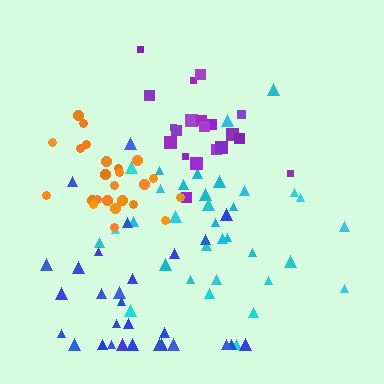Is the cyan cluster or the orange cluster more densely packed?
Orange.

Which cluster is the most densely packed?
Purple.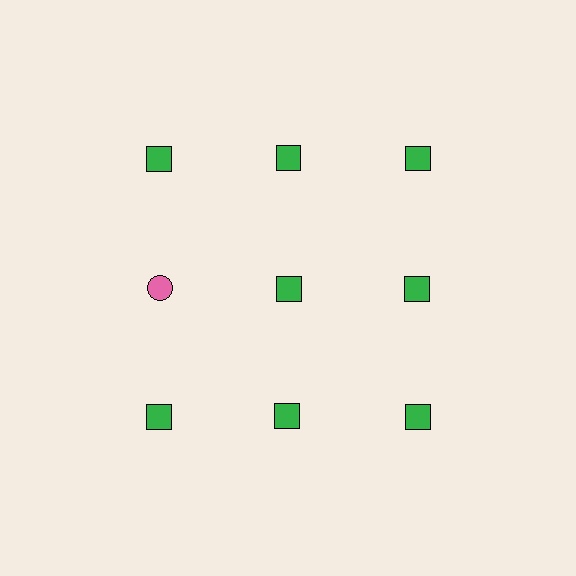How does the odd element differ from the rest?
It differs in both color (pink instead of green) and shape (circle instead of square).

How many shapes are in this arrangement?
There are 9 shapes arranged in a grid pattern.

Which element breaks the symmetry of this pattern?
The pink circle in the second row, leftmost column breaks the symmetry. All other shapes are green squares.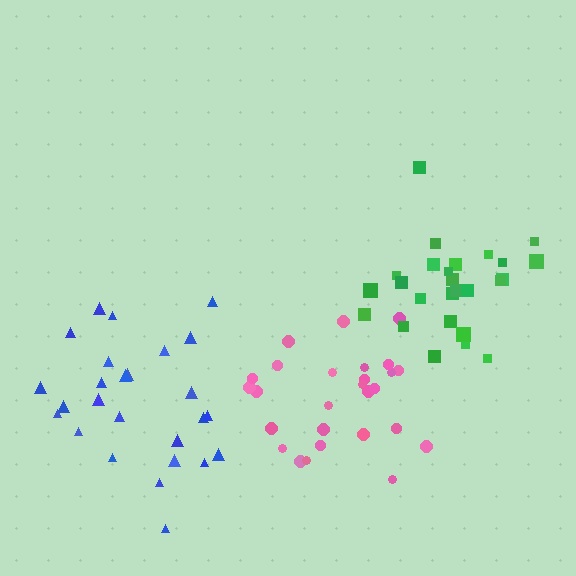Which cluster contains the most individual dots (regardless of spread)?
Pink (27).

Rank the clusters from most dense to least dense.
green, pink, blue.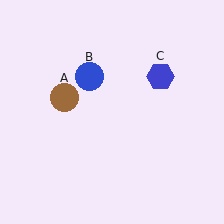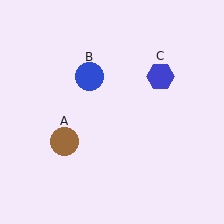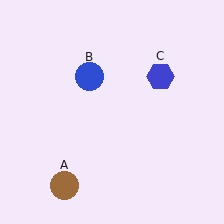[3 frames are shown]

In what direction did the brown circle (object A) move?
The brown circle (object A) moved down.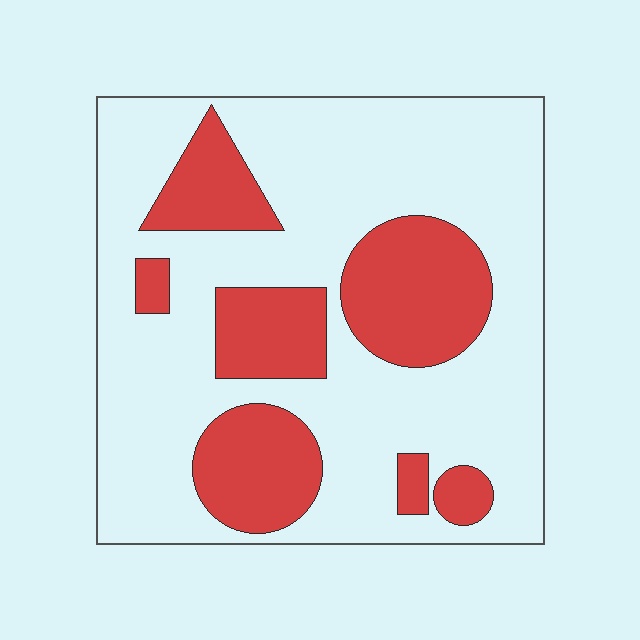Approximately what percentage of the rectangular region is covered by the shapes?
Approximately 30%.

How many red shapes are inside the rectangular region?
7.